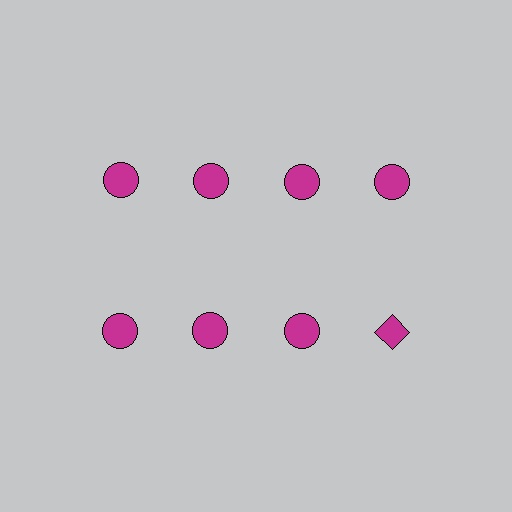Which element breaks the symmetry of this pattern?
The magenta diamond in the second row, second from right column breaks the symmetry. All other shapes are magenta circles.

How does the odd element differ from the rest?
It has a different shape: diamond instead of circle.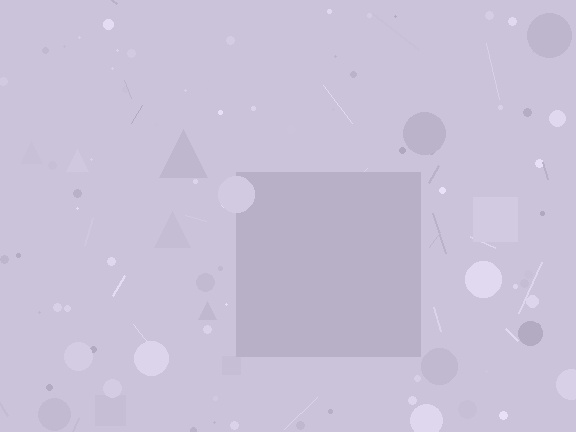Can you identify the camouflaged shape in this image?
The camouflaged shape is a square.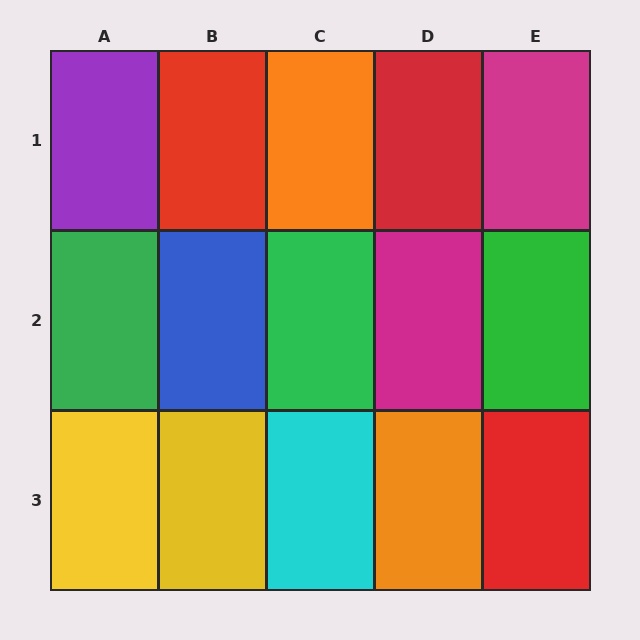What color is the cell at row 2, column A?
Green.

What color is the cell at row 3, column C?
Cyan.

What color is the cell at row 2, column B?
Blue.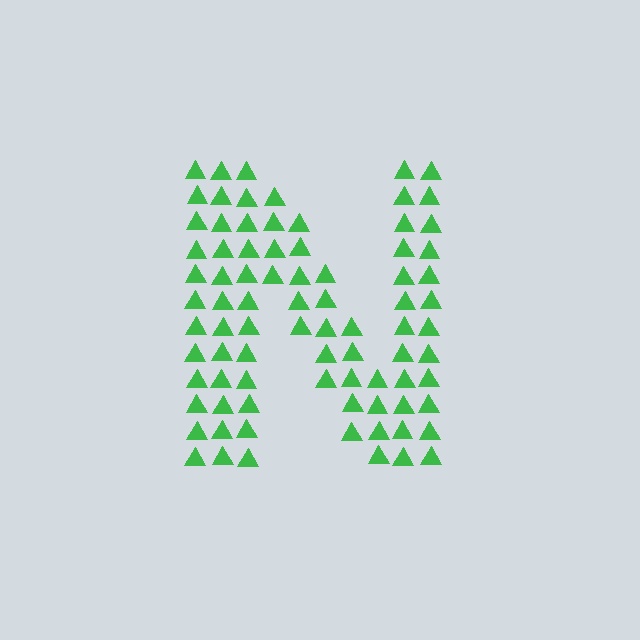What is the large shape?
The large shape is the letter N.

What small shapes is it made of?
It is made of small triangles.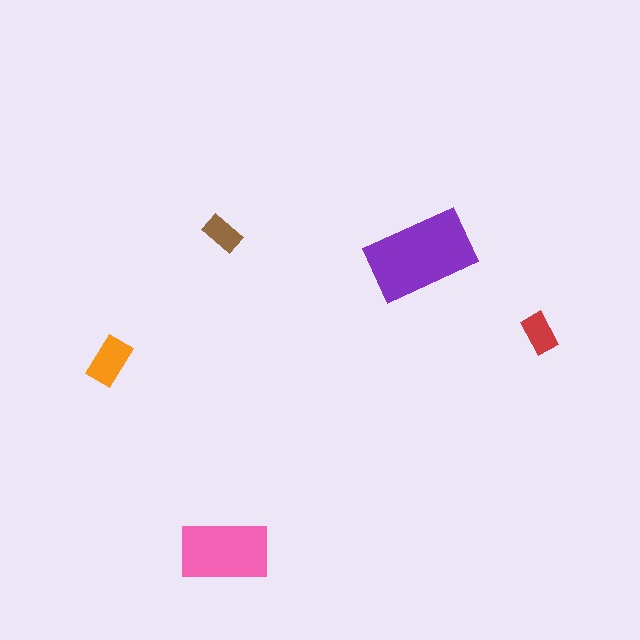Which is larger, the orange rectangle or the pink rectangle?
The pink one.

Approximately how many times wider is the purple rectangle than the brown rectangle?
About 2.5 times wider.